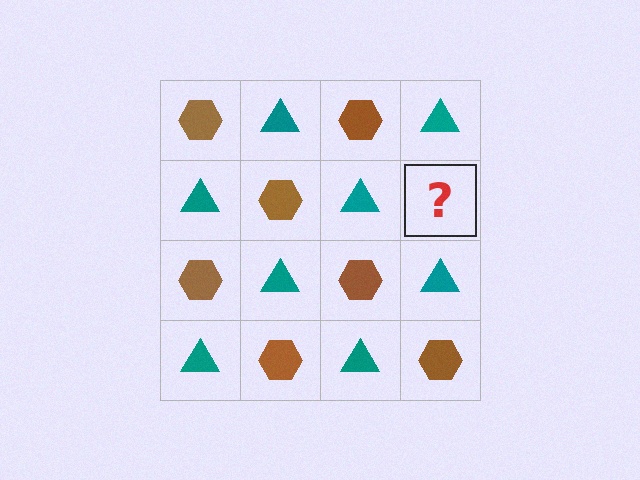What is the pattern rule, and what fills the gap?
The rule is that it alternates brown hexagon and teal triangle in a checkerboard pattern. The gap should be filled with a brown hexagon.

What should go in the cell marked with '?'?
The missing cell should contain a brown hexagon.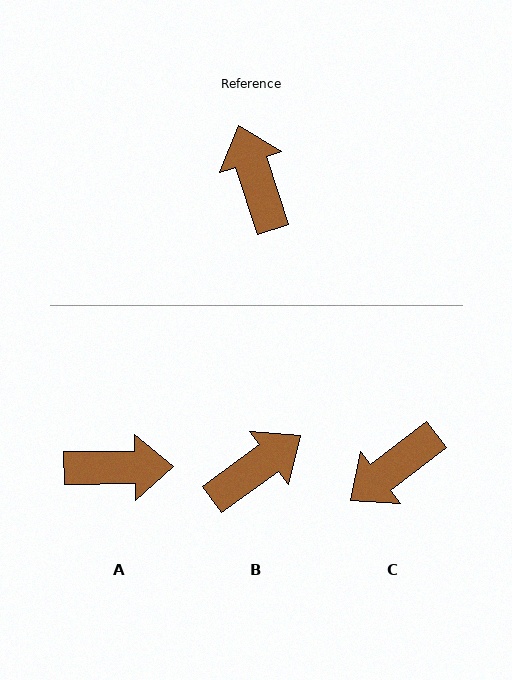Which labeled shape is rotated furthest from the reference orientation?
C, about 109 degrees away.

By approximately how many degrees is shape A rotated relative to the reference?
Approximately 108 degrees clockwise.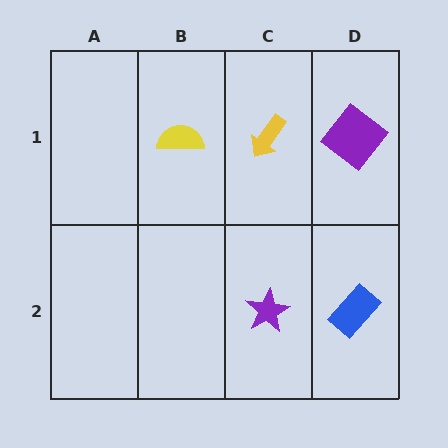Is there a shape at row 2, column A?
No, that cell is empty.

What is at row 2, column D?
A blue rectangle.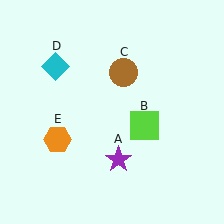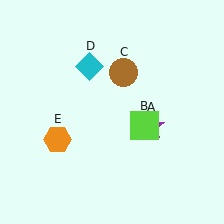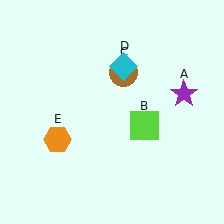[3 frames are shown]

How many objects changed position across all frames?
2 objects changed position: purple star (object A), cyan diamond (object D).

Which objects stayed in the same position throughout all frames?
Lime square (object B) and brown circle (object C) and orange hexagon (object E) remained stationary.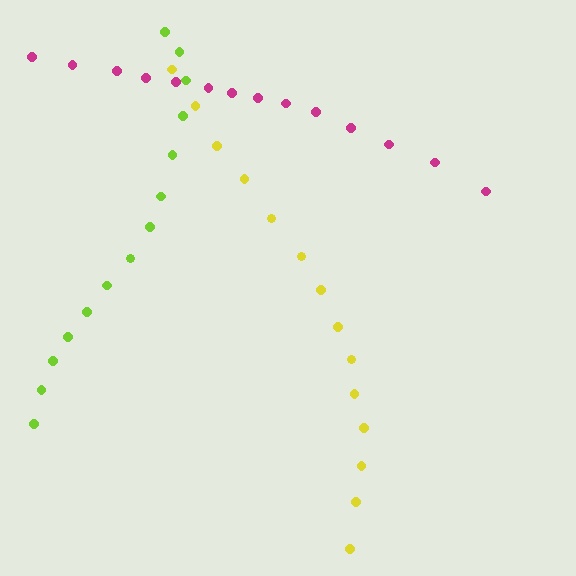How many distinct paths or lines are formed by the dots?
There are 3 distinct paths.